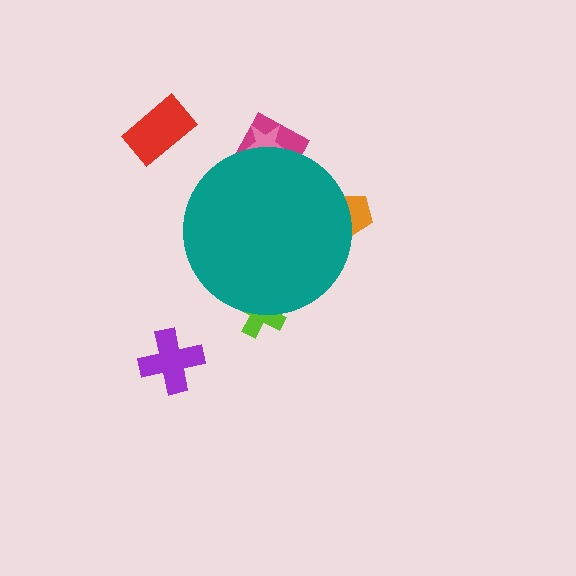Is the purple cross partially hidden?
No, the purple cross is fully visible.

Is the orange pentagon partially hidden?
Yes, the orange pentagon is partially hidden behind the teal circle.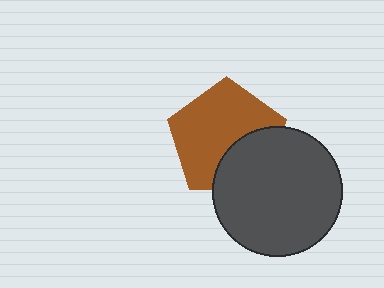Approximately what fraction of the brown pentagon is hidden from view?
Roughly 32% of the brown pentagon is hidden behind the dark gray circle.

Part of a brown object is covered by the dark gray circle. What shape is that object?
It is a pentagon.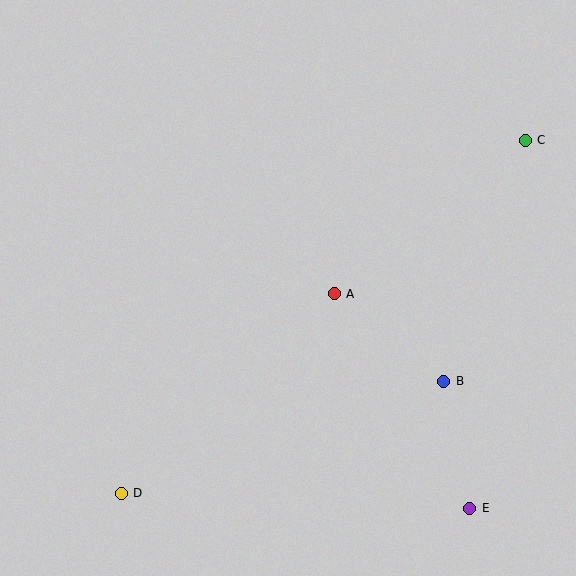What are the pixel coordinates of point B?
Point B is at (444, 381).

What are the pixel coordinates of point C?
Point C is at (525, 140).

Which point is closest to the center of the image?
Point A at (334, 294) is closest to the center.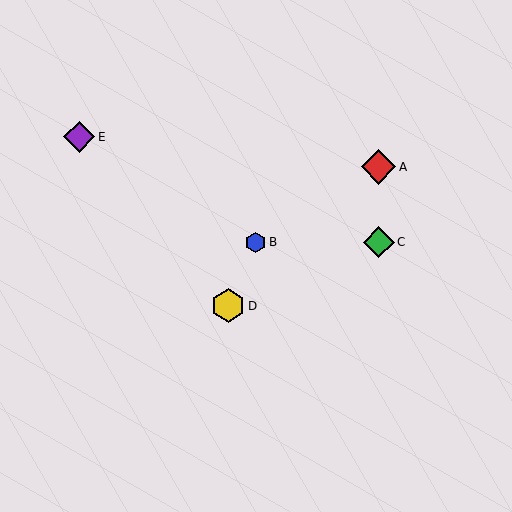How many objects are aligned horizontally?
2 objects (B, C) are aligned horizontally.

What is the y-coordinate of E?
Object E is at y≈137.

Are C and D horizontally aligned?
No, C is at y≈242 and D is at y≈306.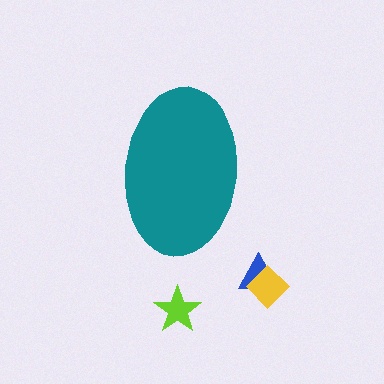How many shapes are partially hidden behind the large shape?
0 shapes are partially hidden.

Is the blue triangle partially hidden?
No, the blue triangle is fully visible.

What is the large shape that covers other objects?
A teal ellipse.